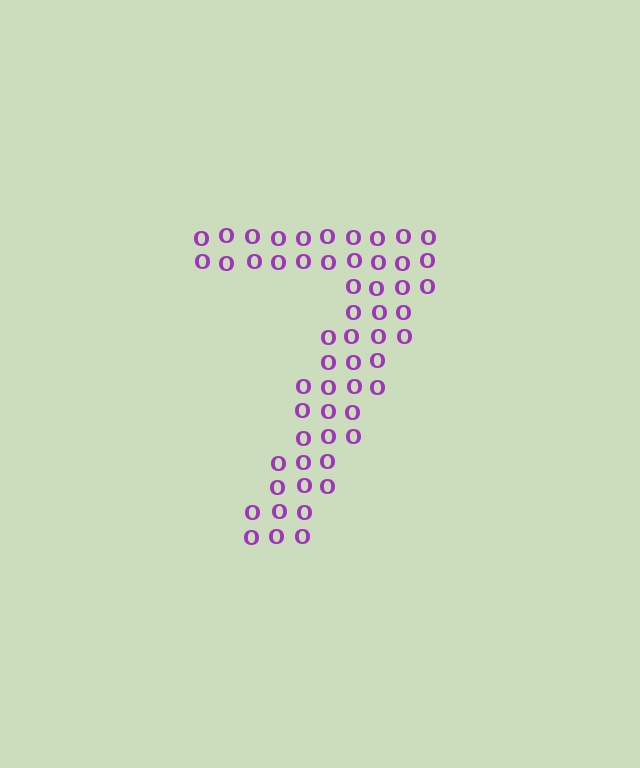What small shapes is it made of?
It is made of small letter O's.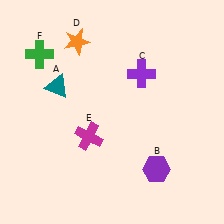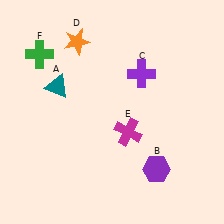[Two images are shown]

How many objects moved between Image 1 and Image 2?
1 object moved between the two images.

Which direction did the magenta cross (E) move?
The magenta cross (E) moved right.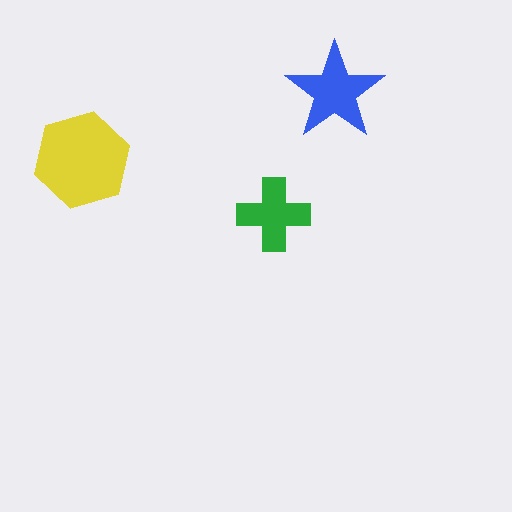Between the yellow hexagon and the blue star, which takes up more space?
The yellow hexagon.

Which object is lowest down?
The green cross is bottommost.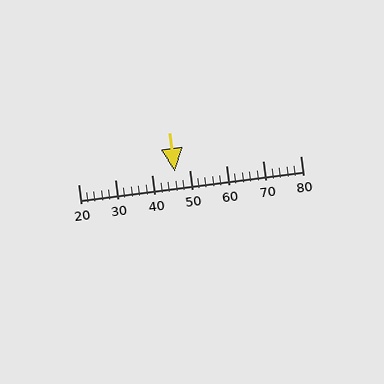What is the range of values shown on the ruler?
The ruler shows values from 20 to 80.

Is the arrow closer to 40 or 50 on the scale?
The arrow is closer to 50.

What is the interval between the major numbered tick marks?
The major tick marks are spaced 10 units apart.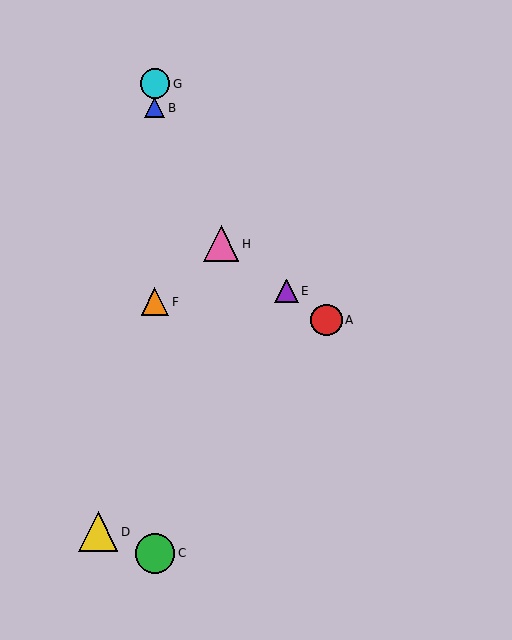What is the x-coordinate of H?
Object H is at x≈221.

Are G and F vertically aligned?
Yes, both are at x≈155.